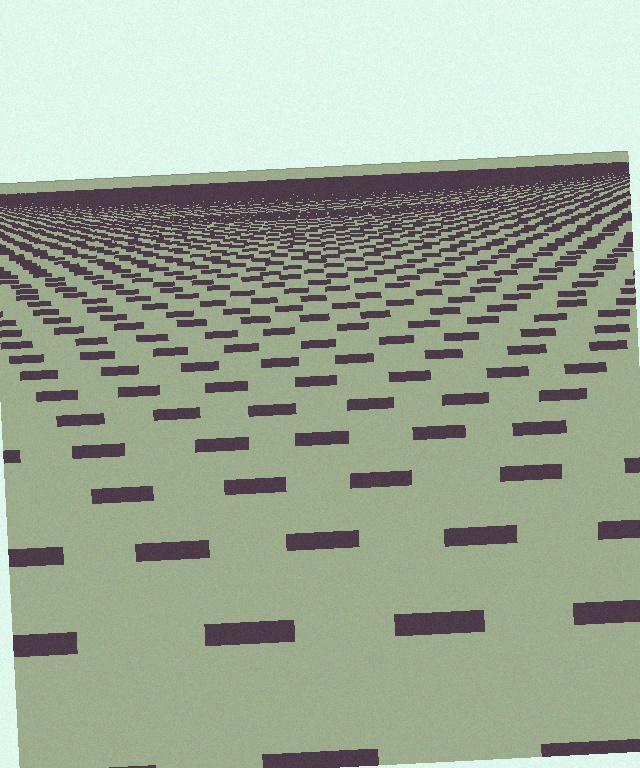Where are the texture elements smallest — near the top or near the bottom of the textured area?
Near the top.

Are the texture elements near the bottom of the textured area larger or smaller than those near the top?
Larger. Near the bottom, elements are closer to the viewer and appear at a bigger on-screen size.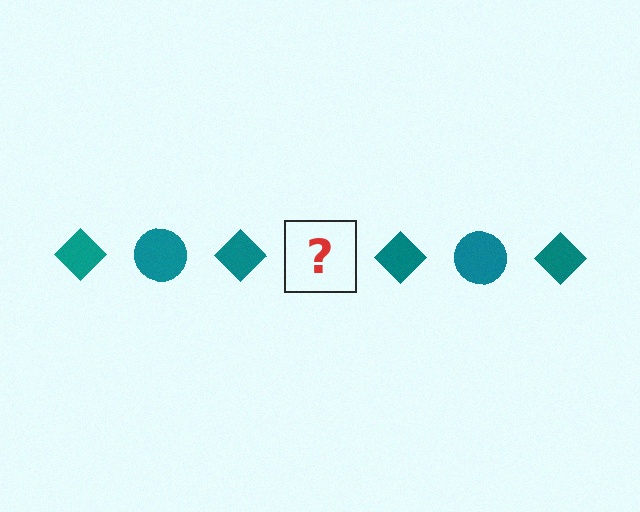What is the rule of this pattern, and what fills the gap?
The rule is that the pattern cycles through diamond, circle shapes in teal. The gap should be filled with a teal circle.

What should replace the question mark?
The question mark should be replaced with a teal circle.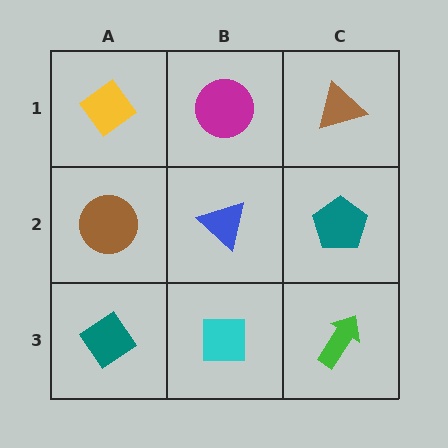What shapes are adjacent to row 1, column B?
A blue triangle (row 2, column B), a yellow diamond (row 1, column A), a brown triangle (row 1, column C).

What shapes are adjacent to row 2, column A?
A yellow diamond (row 1, column A), a teal diamond (row 3, column A), a blue triangle (row 2, column B).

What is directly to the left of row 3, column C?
A cyan square.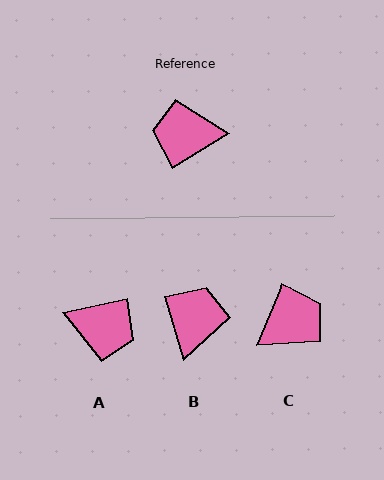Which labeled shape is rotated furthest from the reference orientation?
A, about 161 degrees away.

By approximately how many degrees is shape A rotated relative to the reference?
Approximately 161 degrees counter-clockwise.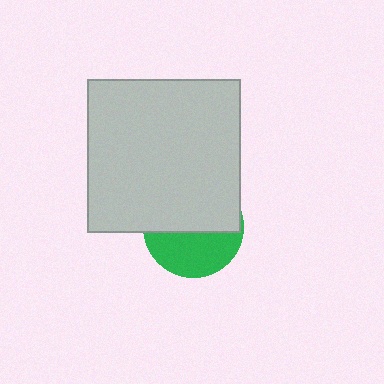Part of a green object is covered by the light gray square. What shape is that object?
It is a circle.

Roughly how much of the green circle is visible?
A small part of it is visible (roughly 42%).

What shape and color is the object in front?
The object in front is a light gray square.